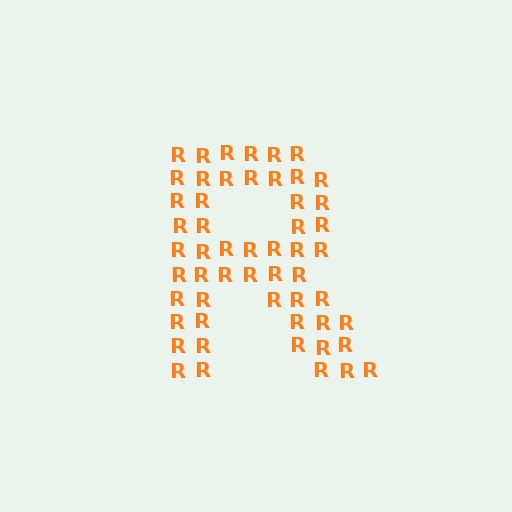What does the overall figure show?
The overall figure shows the letter R.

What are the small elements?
The small elements are letter R's.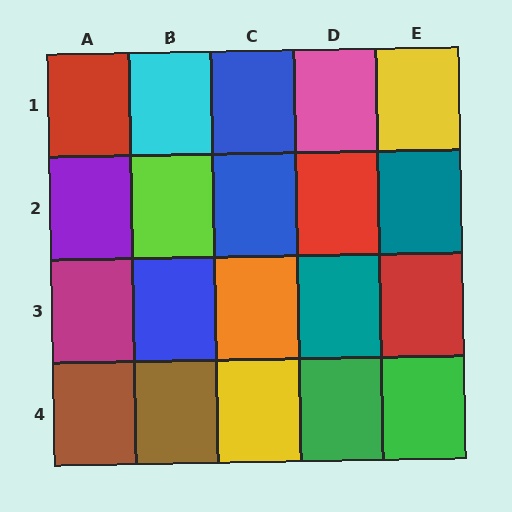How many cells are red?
3 cells are red.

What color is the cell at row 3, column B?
Blue.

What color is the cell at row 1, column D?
Pink.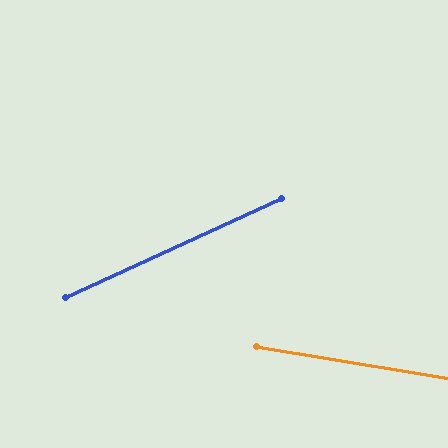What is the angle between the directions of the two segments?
Approximately 34 degrees.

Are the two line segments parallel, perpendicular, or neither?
Neither parallel nor perpendicular — they differ by about 34°.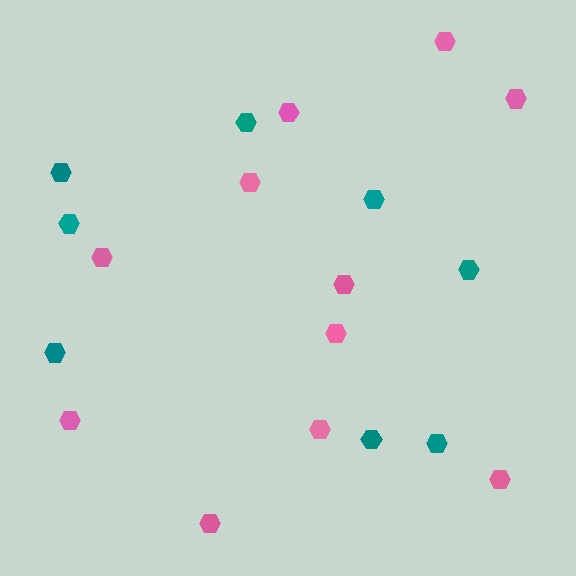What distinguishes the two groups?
There are 2 groups: one group of pink hexagons (11) and one group of teal hexagons (8).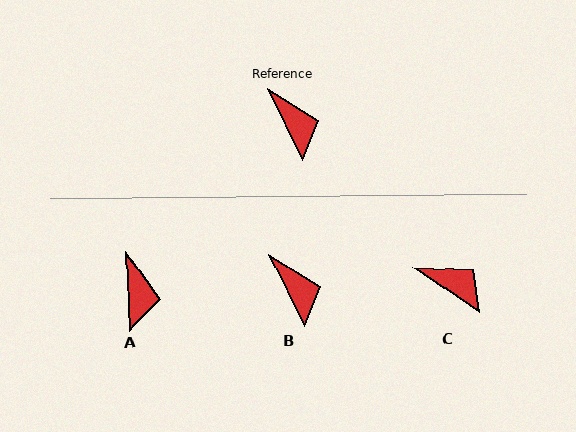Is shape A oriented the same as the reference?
No, it is off by about 23 degrees.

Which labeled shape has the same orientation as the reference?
B.